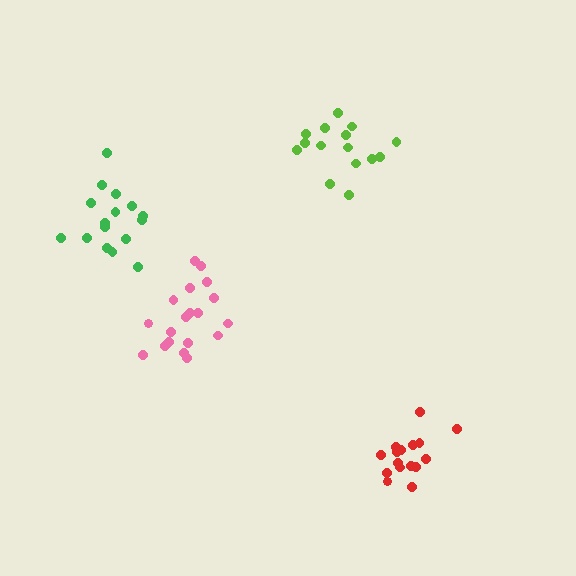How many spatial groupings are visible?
There are 4 spatial groupings.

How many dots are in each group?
Group 1: 16 dots, Group 2: 15 dots, Group 3: 16 dots, Group 4: 19 dots (66 total).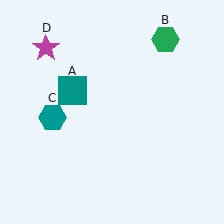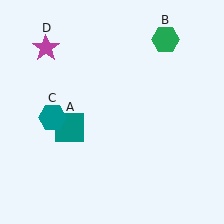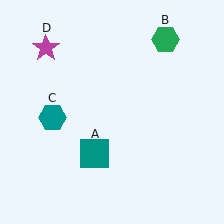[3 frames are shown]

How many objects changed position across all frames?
1 object changed position: teal square (object A).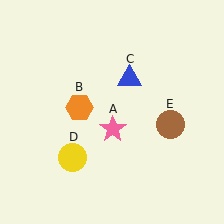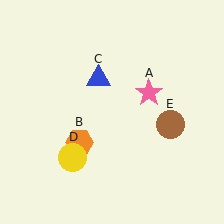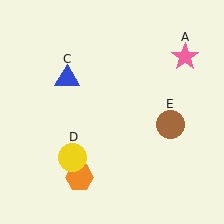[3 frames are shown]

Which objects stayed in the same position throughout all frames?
Yellow circle (object D) and brown circle (object E) remained stationary.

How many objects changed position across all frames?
3 objects changed position: pink star (object A), orange hexagon (object B), blue triangle (object C).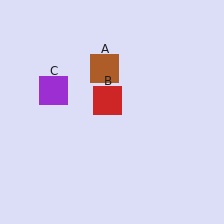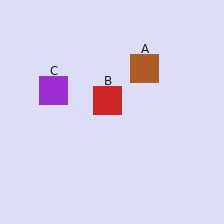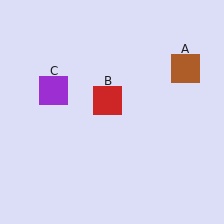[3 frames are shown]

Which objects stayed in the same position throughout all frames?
Red square (object B) and purple square (object C) remained stationary.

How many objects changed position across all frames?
1 object changed position: brown square (object A).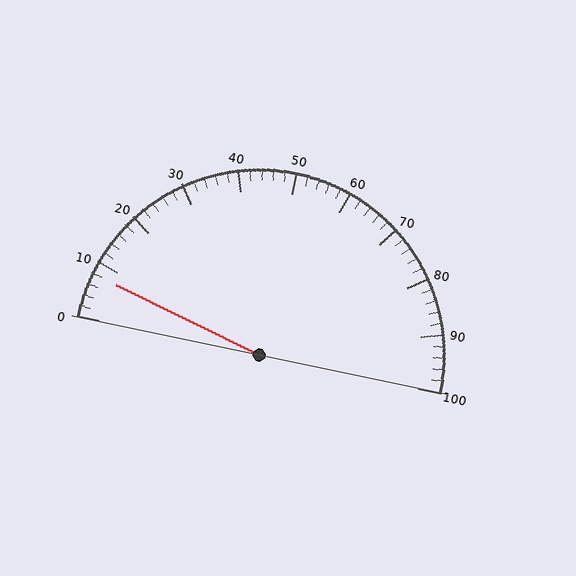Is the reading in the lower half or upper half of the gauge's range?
The reading is in the lower half of the range (0 to 100).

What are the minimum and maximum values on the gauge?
The gauge ranges from 0 to 100.